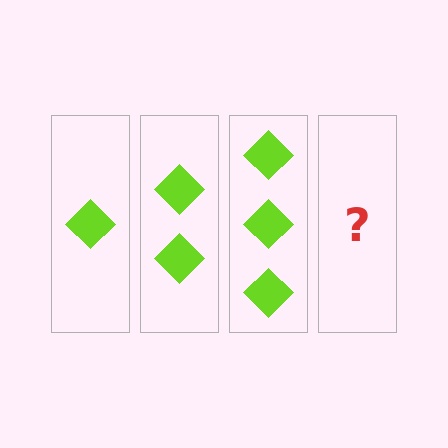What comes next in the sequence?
The next element should be 4 diamonds.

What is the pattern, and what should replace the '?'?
The pattern is that each step adds one more diamond. The '?' should be 4 diamonds.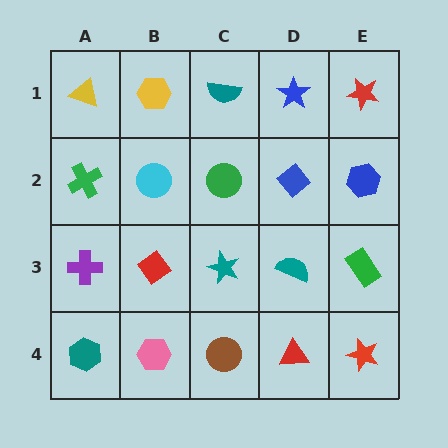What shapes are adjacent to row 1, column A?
A green cross (row 2, column A), a yellow hexagon (row 1, column B).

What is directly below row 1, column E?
A blue hexagon.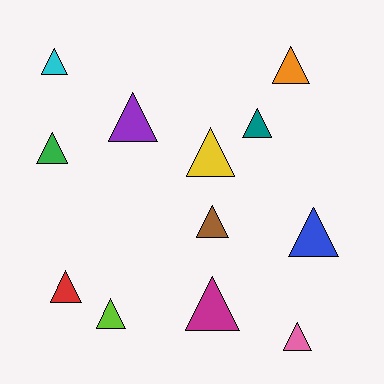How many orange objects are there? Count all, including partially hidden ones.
There is 1 orange object.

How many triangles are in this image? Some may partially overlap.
There are 12 triangles.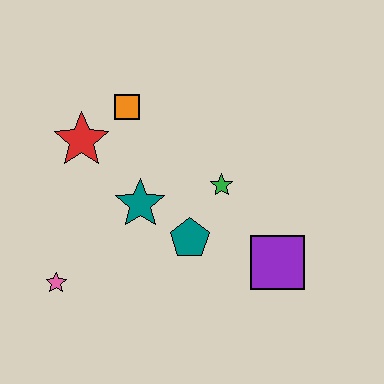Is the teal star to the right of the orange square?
Yes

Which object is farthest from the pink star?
The purple square is farthest from the pink star.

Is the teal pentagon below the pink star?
No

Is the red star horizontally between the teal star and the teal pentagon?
No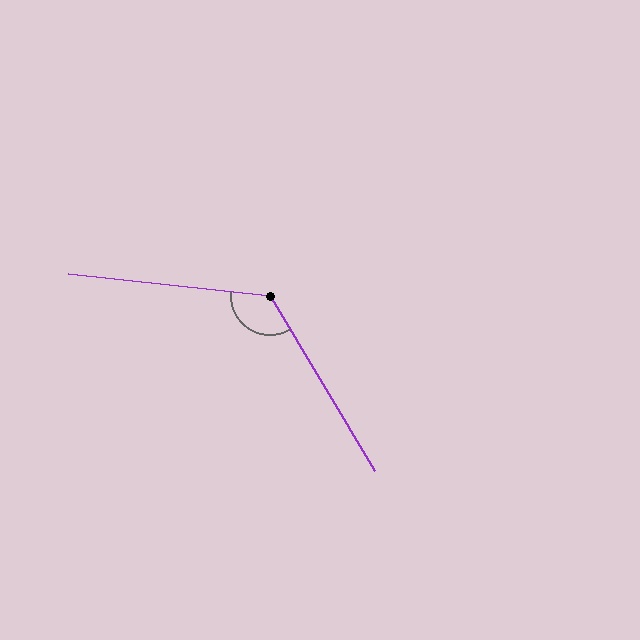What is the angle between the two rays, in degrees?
Approximately 127 degrees.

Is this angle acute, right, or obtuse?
It is obtuse.